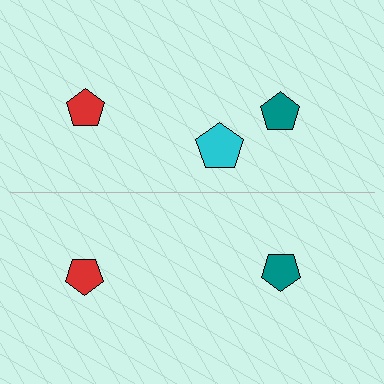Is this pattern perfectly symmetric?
No, the pattern is not perfectly symmetric. A cyan pentagon is missing from the bottom side.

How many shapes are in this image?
There are 5 shapes in this image.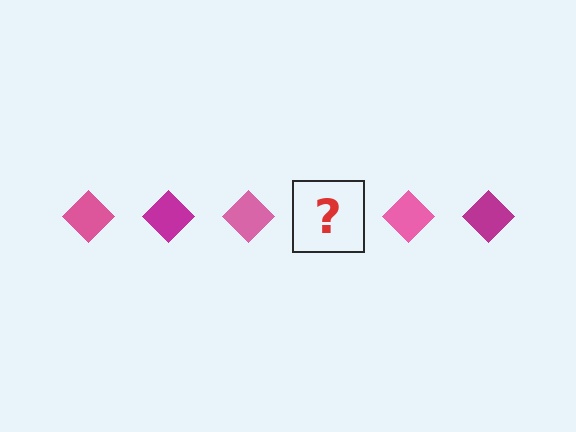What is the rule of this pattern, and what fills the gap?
The rule is that the pattern cycles through pink, magenta diamonds. The gap should be filled with a magenta diamond.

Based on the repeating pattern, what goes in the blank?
The blank should be a magenta diamond.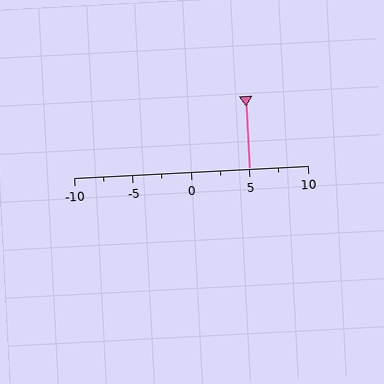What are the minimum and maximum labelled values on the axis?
The axis runs from -10 to 10.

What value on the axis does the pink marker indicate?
The marker indicates approximately 5.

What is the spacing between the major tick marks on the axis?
The major ticks are spaced 5 apart.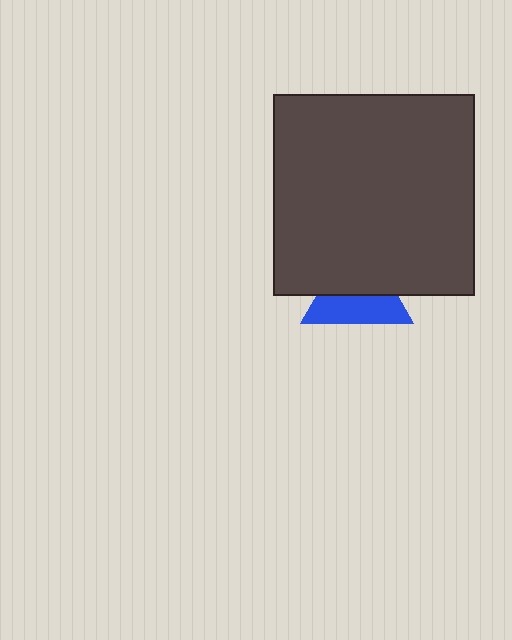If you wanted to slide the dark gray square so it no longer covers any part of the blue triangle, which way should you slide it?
Slide it up — that is the most direct way to separate the two shapes.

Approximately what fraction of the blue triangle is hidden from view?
Roughly 51% of the blue triangle is hidden behind the dark gray square.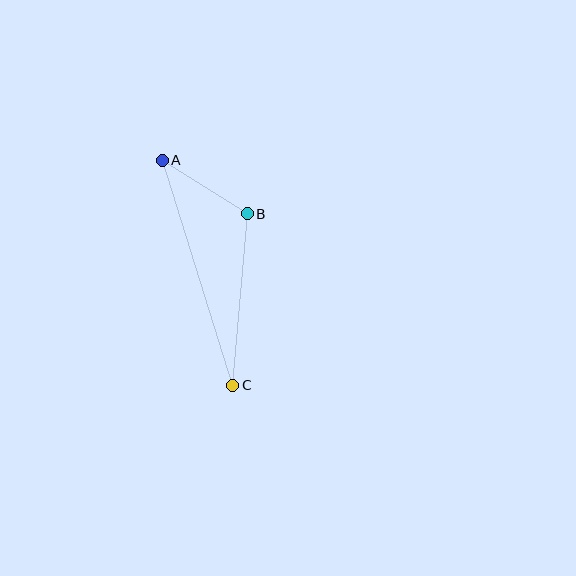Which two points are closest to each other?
Points A and B are closest to each other.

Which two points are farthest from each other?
Points A and C are farthest from each other.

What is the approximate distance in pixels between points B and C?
The distance between B and C is approximately 172 pixels.